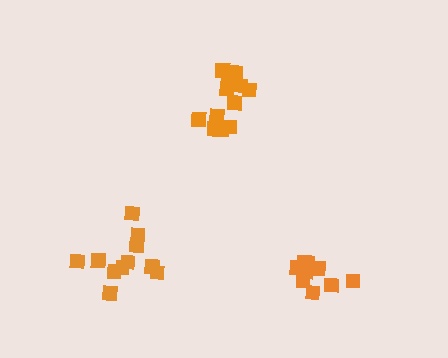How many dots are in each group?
Group 1: 9 dots, Group 2: 12 dots, Group 3: 11 dots (32 total).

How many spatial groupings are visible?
There are 3 spatial groupings.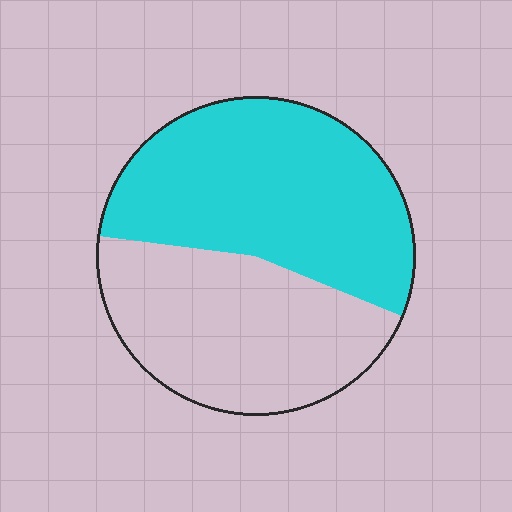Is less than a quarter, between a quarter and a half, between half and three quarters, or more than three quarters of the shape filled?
Between half and three quarters.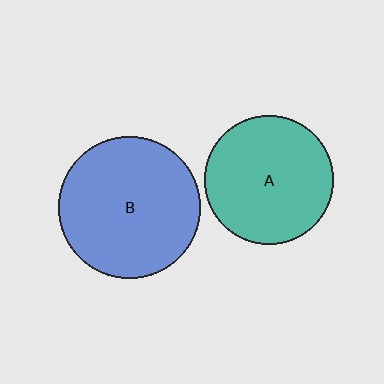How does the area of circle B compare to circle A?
Approximately 1.2 times.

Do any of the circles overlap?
No, none of the circles overlap.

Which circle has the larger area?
Circle B (blue).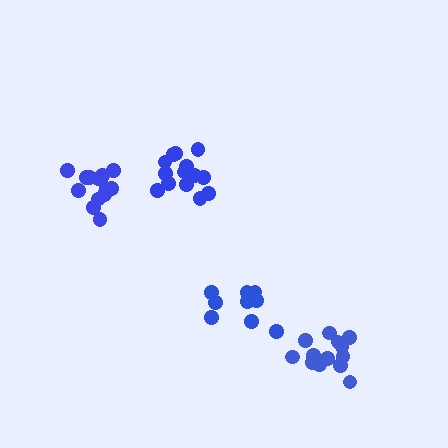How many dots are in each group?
Group 1: 9 dots, Group 2: 14 dots, Group 3: 13 dots, Group 4: 14 dots (50 total).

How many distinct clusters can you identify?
There are 4 distinct clusters.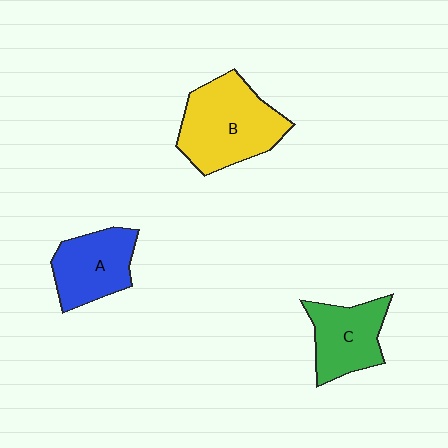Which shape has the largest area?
Shape B (yellow).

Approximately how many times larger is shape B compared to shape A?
Approximately 1.4 times.